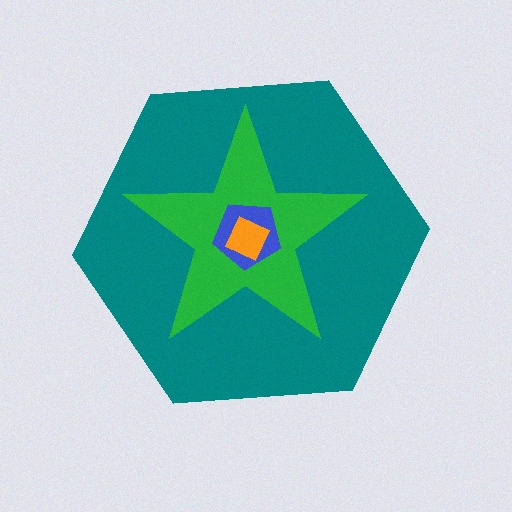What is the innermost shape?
The orange diamond.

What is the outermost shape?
The teal hexagon.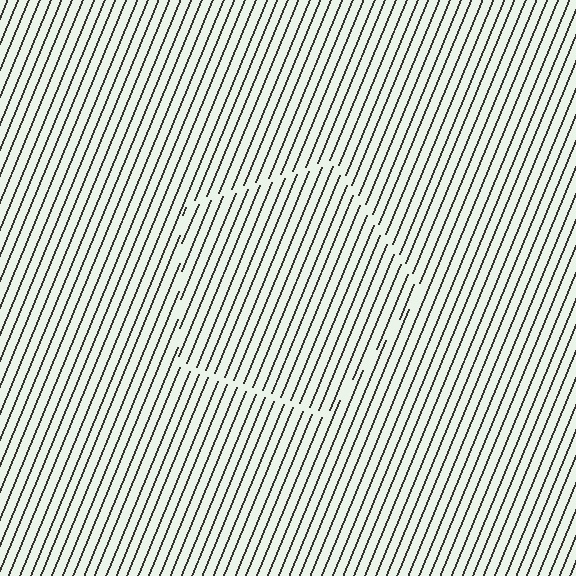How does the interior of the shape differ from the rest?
The interior of the shape contains the same grating, shifted by half a period — the contour is defined by the phase discontinuity where line-ends from the inner and outer gratings abut.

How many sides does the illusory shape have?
5 sides — the line-ends trace a pentagon.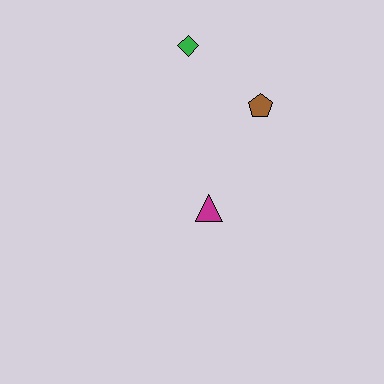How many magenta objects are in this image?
There is 1 magenta object.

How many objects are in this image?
There are 3 objects.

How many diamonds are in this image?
There is 1 diamond.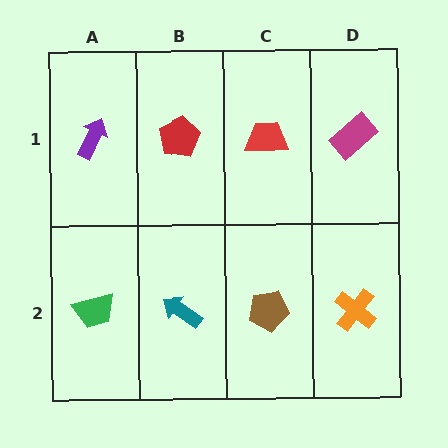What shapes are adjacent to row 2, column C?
A red trapezoid (row 1, column C), a teal arrow (row 2, column B), an orange cross (row 2, column D).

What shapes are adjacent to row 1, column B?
A teal arrow (row 2, column B), a purple arrow (row 1, column A), a red trapezoid (row 1, column C).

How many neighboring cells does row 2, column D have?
2.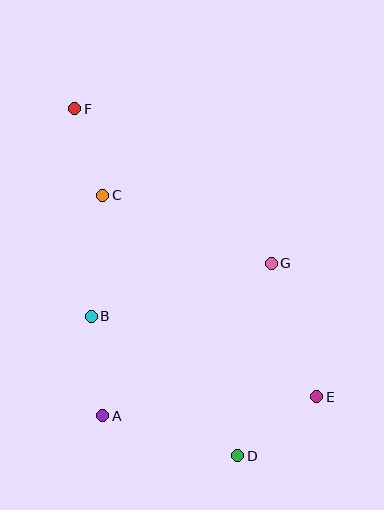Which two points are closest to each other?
Points C and F are closest to each other.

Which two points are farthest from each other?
Points D and F are farthest from each other.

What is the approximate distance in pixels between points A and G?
The distance between A and G is approximately 227 pixels.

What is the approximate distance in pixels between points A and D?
The distance between A and D is approximately 141 pixels.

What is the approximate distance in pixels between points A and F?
The distance between A and F is approximately 308 pixels.